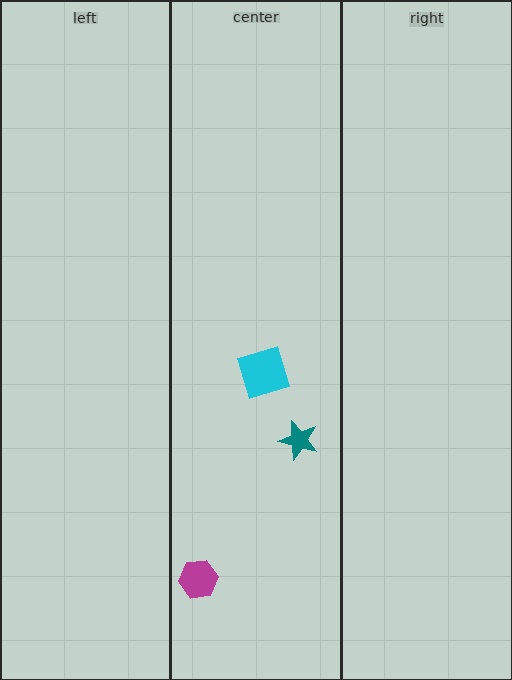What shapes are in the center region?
The magenta hexagon, the teal star, the cyan square.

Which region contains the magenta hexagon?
The center region.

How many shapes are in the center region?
3.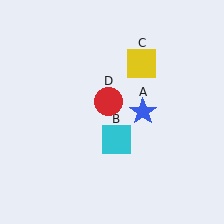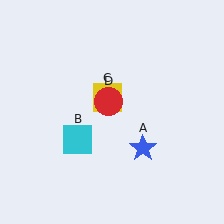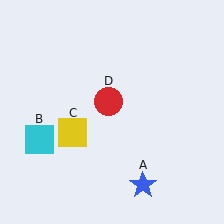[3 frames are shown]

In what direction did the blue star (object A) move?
The blue star (object A) moved down.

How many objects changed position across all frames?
3 objects changed position: blue star (object A), cyan square (object B), yellow square (object C).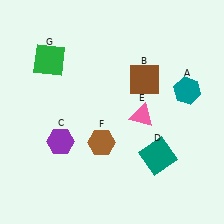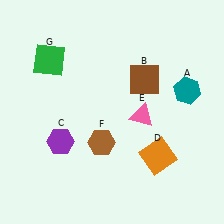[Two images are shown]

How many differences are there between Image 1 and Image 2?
There is 1 difference between the two images.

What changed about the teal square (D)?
In Image 1, D is teal. In Image 2, it changed to orange.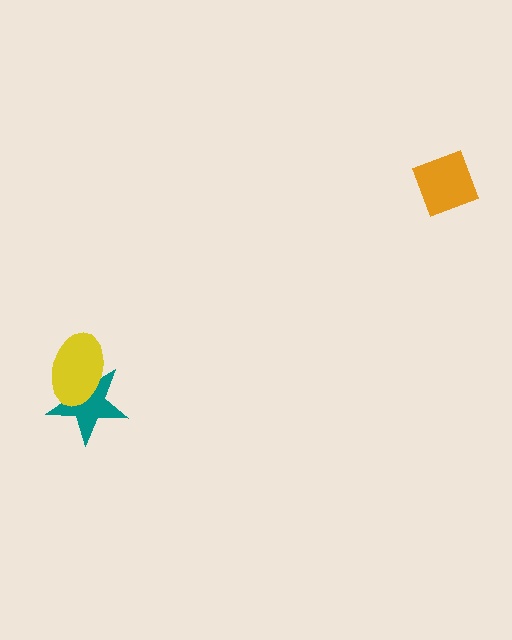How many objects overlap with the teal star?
1 object overlaps with the teal star.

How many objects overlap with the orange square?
0 objects overlap with the orange square.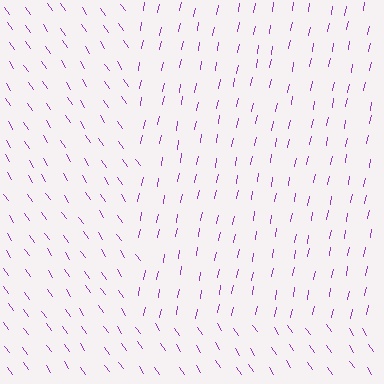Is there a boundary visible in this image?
Yes, there is a texture boundary formed by a change in line orientation.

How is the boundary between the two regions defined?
The boundary is defined purely by a change in line orientation (approximately 45 degrees difference). All lines are the same color and thickness.